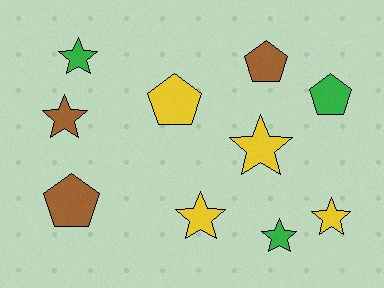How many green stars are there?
There are 2 green stars.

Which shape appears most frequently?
Star, with 6 objects.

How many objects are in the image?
There are 10 objects.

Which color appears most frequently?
Yellow, with 4 objects.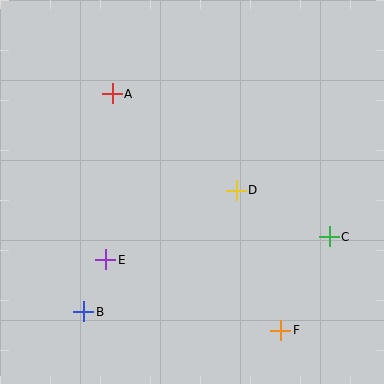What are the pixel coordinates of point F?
Point F is at (281, 330).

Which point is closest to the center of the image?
Point D at (236, 190) is closest to the center.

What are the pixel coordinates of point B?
Point B is at (84, 312).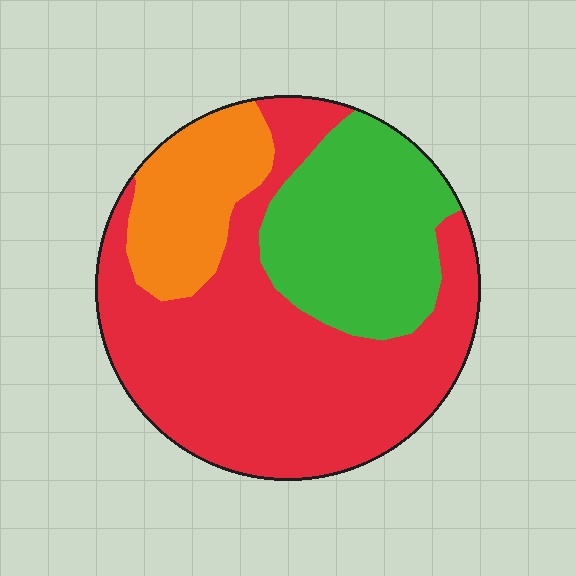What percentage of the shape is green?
Green covers roughly 25% of the shape.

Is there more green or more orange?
Green.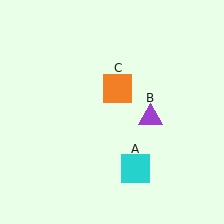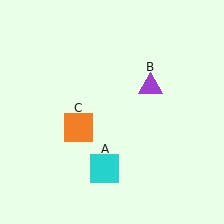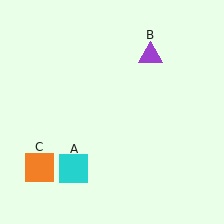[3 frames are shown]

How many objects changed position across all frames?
3 objects changed position: cyan square (object A), purple triangle (object B), orange square (object C).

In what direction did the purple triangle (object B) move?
The purple triangle (object B) moved up.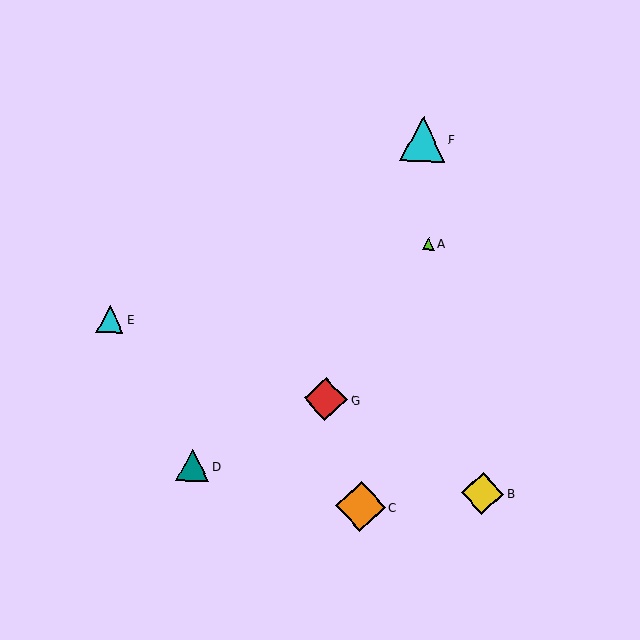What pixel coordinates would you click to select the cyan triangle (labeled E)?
Click at (110, 319) to select the cyan triangle E.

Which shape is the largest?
The orange diamond (labeled C) is the largest.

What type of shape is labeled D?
Shape D is a teal triangle.